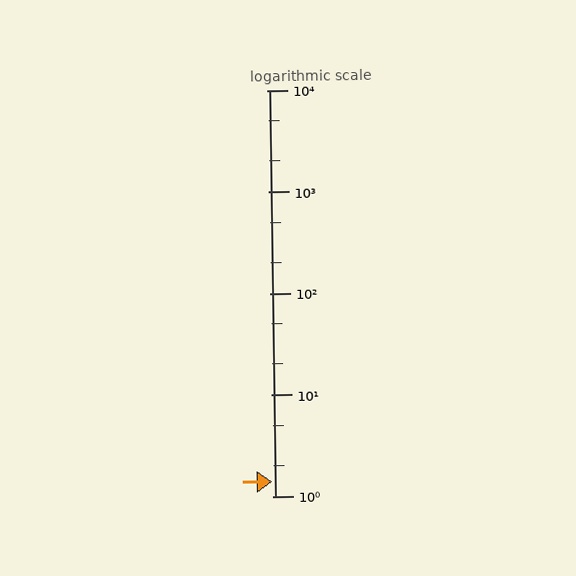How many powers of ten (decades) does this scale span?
The scale spans 4 decades, from 1 to 10000.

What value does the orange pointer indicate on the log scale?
The pointer indicates approximately 1.4.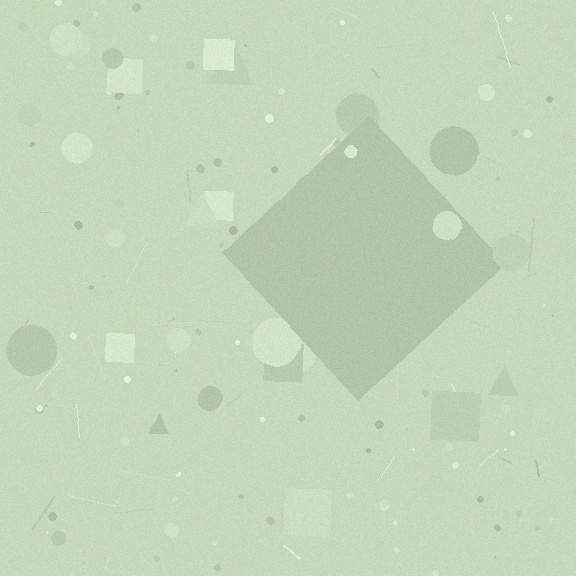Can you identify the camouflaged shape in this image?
The camouflaged shape is a diamond.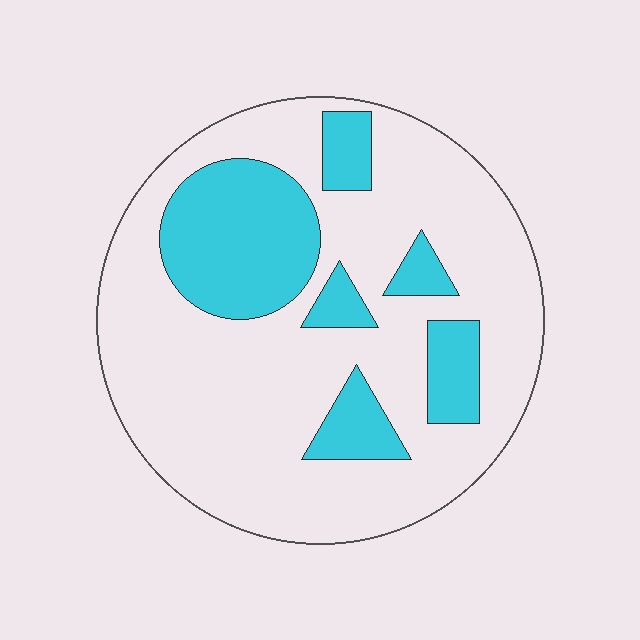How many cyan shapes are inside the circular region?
6.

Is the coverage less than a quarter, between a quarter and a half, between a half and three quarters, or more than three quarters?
Between a quarter and a half.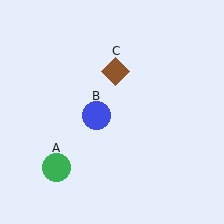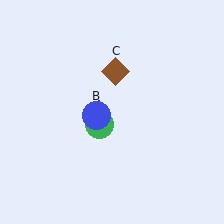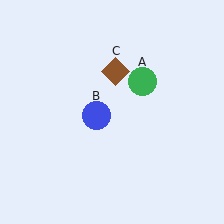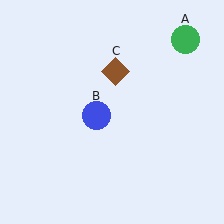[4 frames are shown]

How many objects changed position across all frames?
1 object changed position: green circle (object A).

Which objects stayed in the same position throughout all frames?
Blue circle (object B) and brown diamond (object C) remained stationary.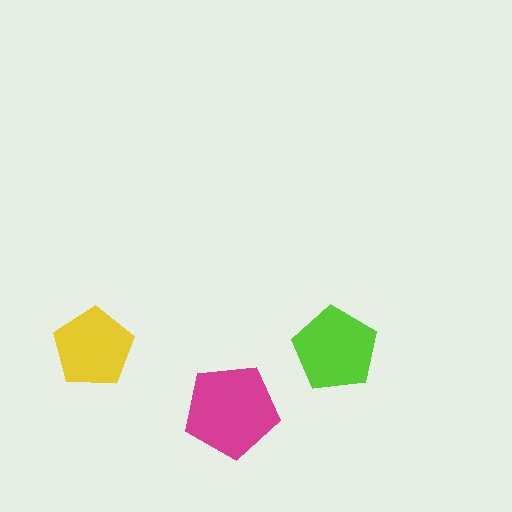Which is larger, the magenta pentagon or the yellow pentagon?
The magenta one.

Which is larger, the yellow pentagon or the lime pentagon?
The lime one.